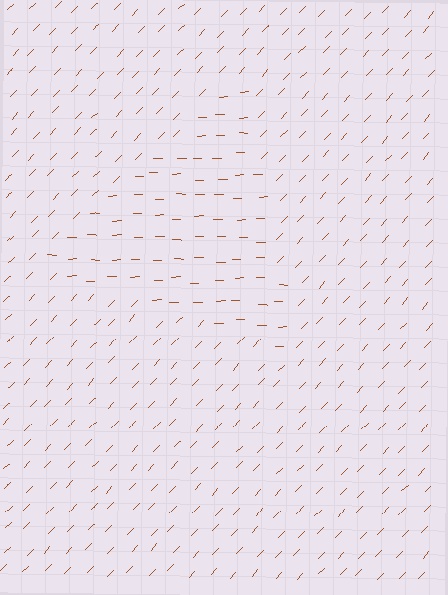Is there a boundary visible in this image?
Yes, there is a texture boundary formed by a change in line orientation.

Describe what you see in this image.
The image is filled with small brown line segments. A triangle region in the image has lines oriented differently from the surrounding lines, creating a visible texture boundary.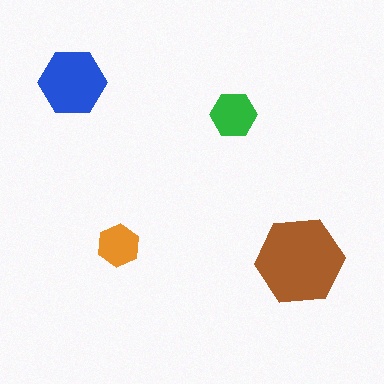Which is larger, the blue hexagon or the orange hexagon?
The blue one.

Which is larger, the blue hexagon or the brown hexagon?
The brown one.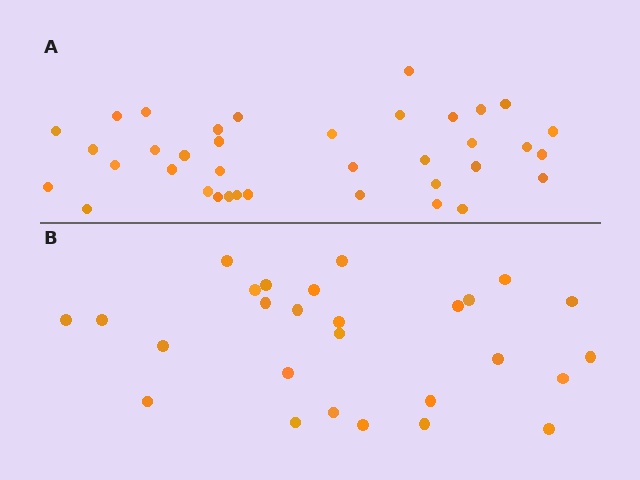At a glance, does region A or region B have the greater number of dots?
Region A (the top region) has more dots.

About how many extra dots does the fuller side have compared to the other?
Region A has roughly 10 or so more dots than region B.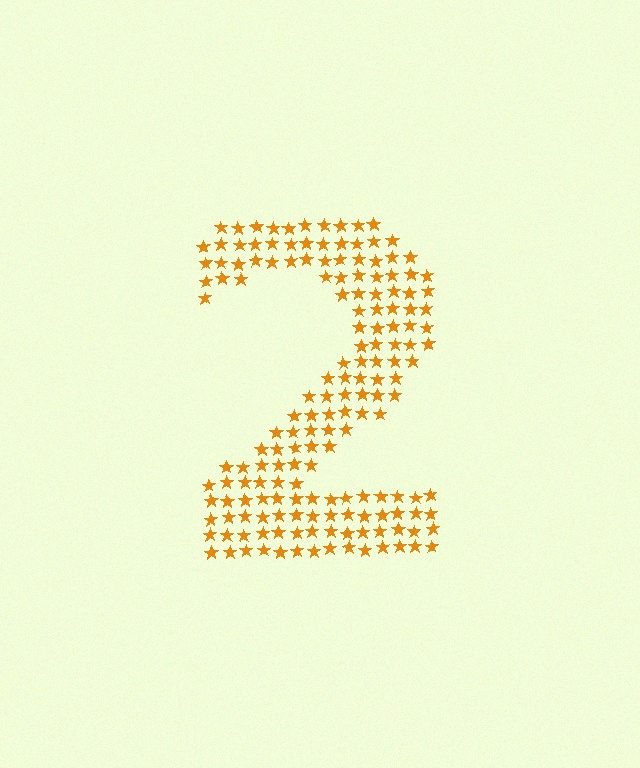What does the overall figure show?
The overall figure shows the digit 2.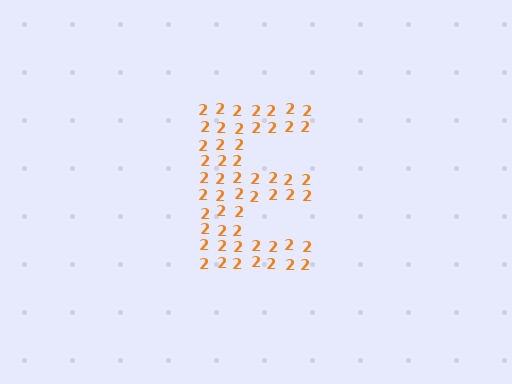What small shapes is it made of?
It is made of small digit 2's.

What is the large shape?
The large shape is the letter E.